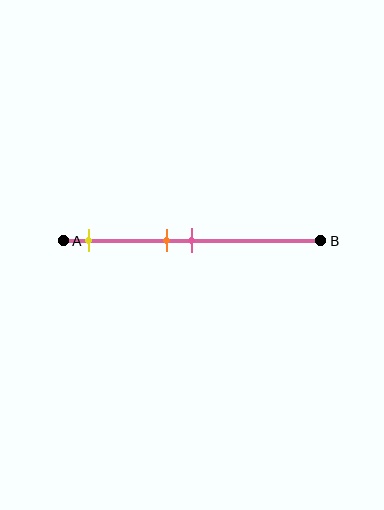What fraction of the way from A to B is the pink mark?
The pink mark is approximately 50% (0.5) of the way from A to B.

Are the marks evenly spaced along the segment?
No, the marks are not evenly spaced.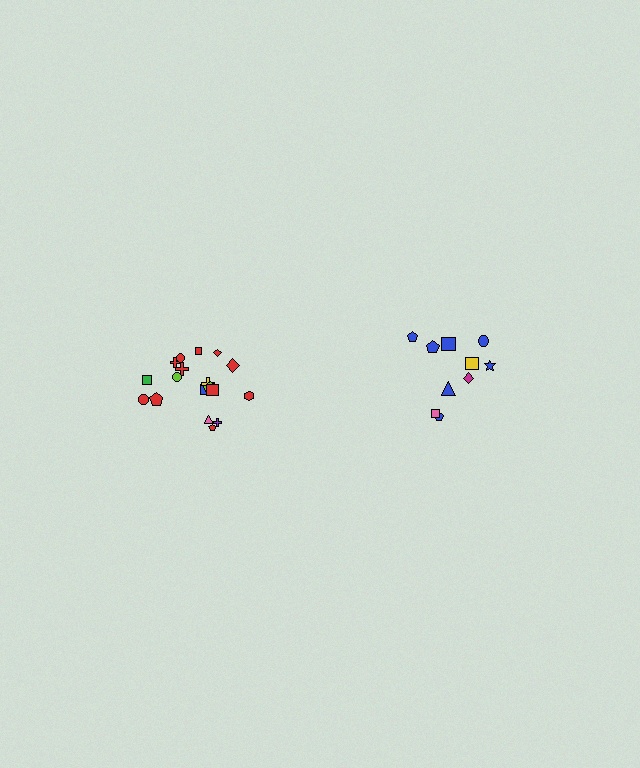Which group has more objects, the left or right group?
The left group.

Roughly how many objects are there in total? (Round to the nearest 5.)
Roughly 30 objects in total.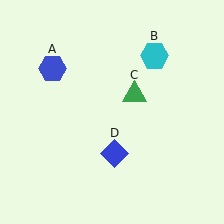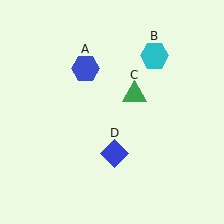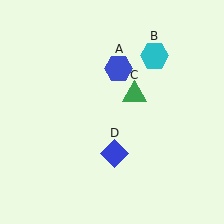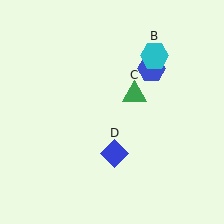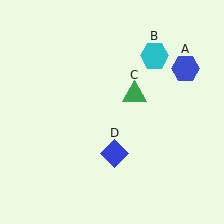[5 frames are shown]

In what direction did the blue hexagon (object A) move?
The blue hexagon (object A) moved right.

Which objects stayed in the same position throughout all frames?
Cyan hexagon (object B) and green triangle (object C) and blue diamond (object D) remained stationary.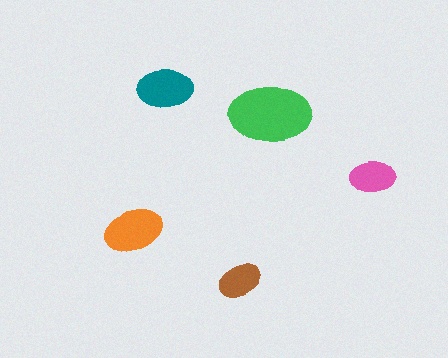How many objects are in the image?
There are 5 objects in the image.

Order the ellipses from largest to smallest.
the green one, the orange one, the teal one, the pink one, the brown one.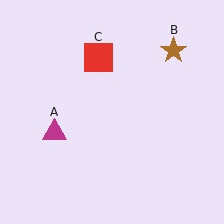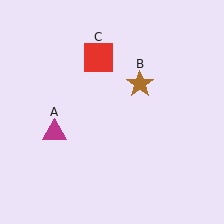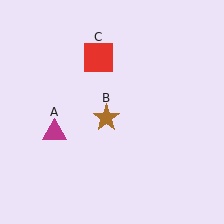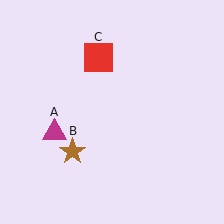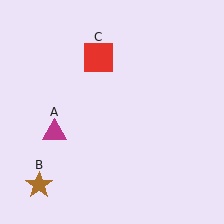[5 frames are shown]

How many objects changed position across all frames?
1 object changed position: brown star (object B).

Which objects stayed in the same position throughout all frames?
Magenta triangle (object A) and red square (object C) remained stationary.